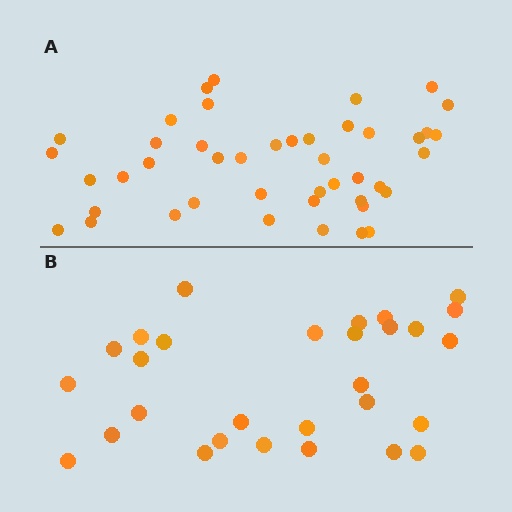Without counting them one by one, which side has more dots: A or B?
Region A (the top region) has more dots.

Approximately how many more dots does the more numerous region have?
Region A has approximately 15 more dots than region B.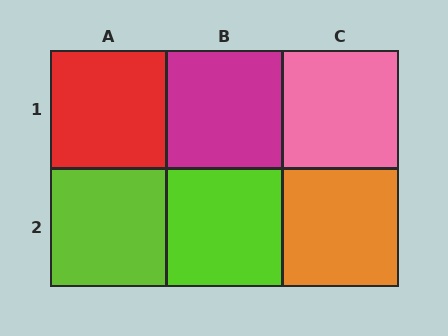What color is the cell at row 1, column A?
Red.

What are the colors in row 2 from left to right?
Lime, lime, orange.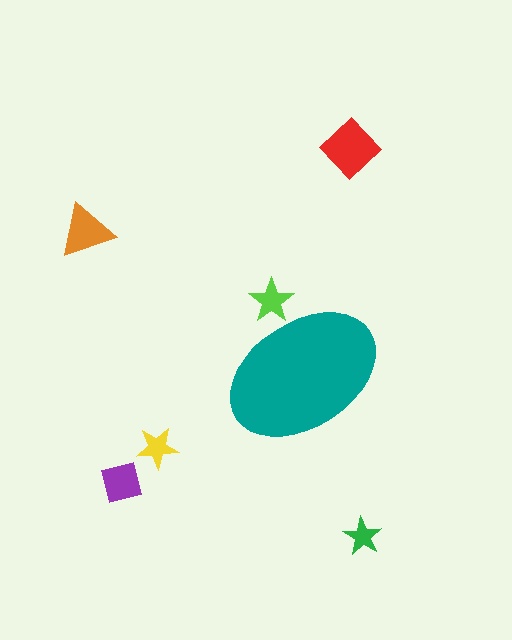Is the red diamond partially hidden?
No, the red diamond is fully visible.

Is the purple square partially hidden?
No, the purple square is fully visible.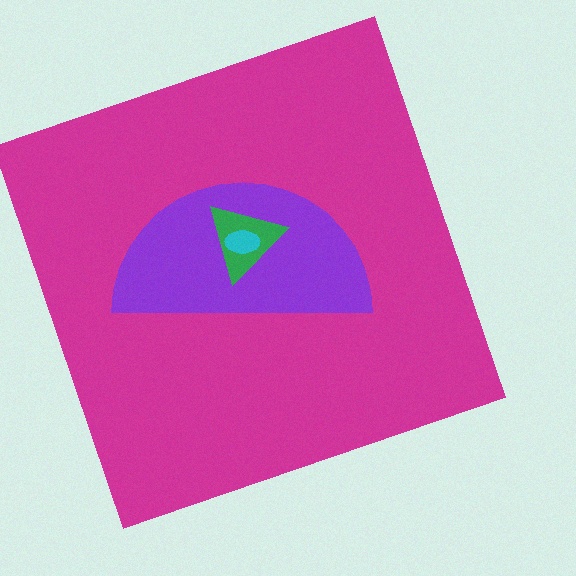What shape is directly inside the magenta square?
The purple semicircle.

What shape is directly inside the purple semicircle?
The green triangle.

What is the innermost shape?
The cyan ellipse.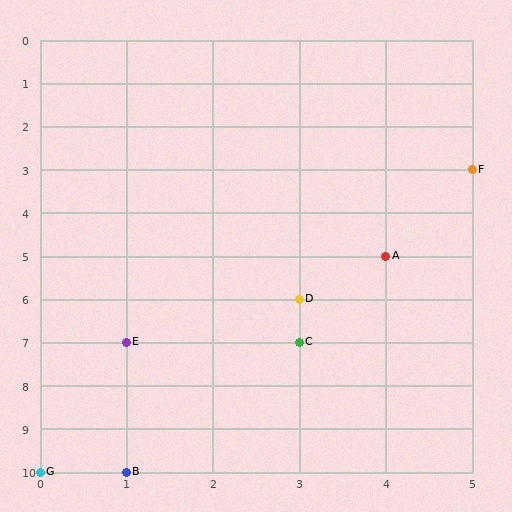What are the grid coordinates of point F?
Point F is at grid coordinates (5, 3).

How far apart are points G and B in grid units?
Points G and B are 1 column apart.